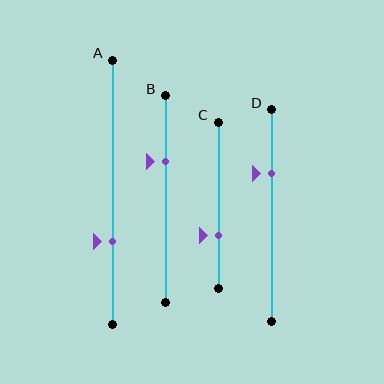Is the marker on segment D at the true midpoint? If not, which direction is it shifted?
No, the marker on segment D is shifted upward by about 20% of the segment length.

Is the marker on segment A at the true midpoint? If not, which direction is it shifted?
No, the marker on segment A is shifted downward by about 19% of the segment length.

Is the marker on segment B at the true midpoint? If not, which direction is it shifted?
No, the marker on segment B is shifted upward by about 18% of the segment length.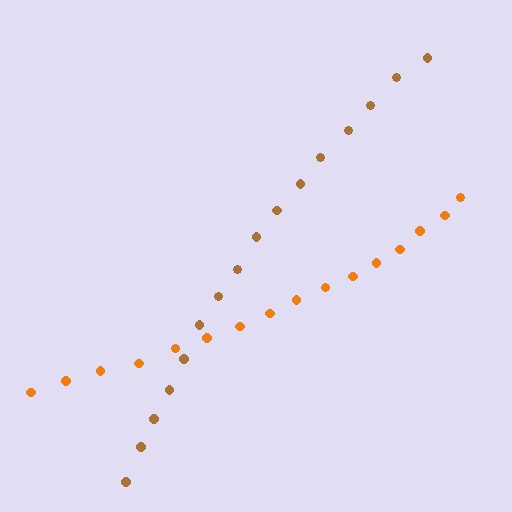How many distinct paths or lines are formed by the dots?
There are 2 distinct paths.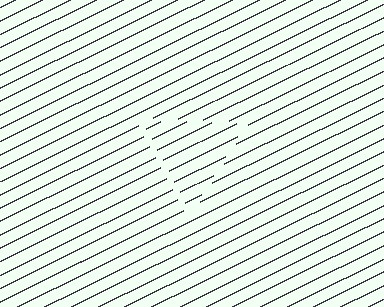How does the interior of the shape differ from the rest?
The interior of the shape contains the same grating, shifted by half a period — the contour is defined by the phase discontinuity where line-ends from the inner and outer gratings abut.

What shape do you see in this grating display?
An illusory triangle. The interior of the shape contains the same grating, shifted by half a period — the contour is defined by the phase discontinuity where line-ends from the inner and outer gratings abut.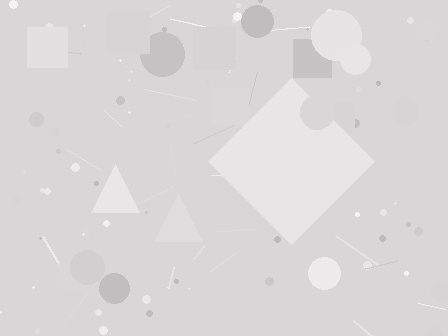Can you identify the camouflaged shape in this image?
The camouflaged shape is a diamond.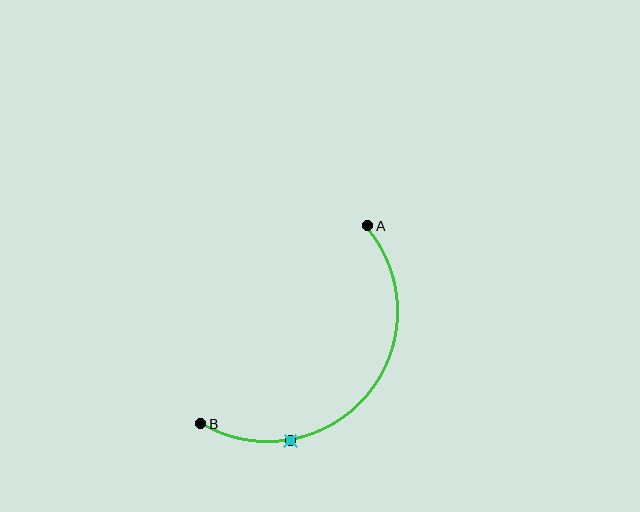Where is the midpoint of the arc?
The arc midpoint is the point on the curve farthest from the straight line joining A and B. It sits below and to the right of that line.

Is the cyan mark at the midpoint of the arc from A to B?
No. The cyan mark lies on the arc but is closer to endpoint B. The arc midpoint would be at the point on the curve equidistant along the arc from both A and B.